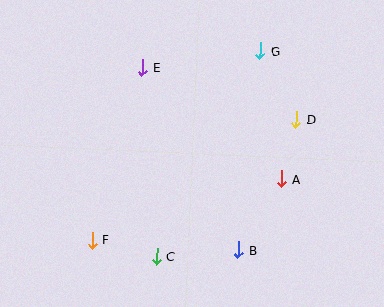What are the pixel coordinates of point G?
Point G is at (260, 51).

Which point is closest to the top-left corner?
Point E is closest to the top-left corner.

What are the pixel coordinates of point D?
Point D is at (296, 119).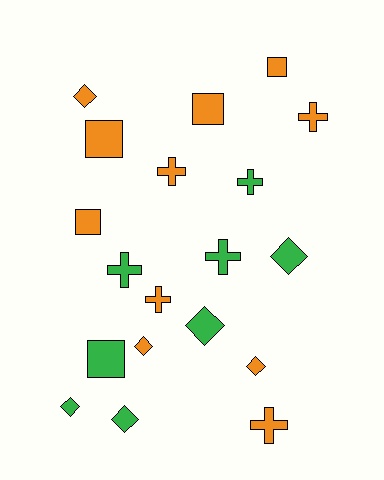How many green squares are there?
There is 1 green square.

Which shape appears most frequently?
Diamond, with 7 objects.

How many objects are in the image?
There are 19 objects.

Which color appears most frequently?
Orange, with 11 objects.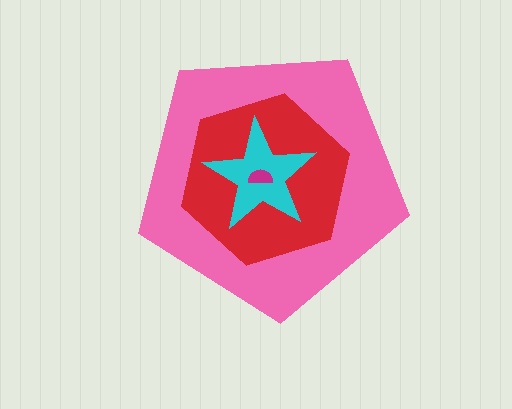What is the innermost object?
The magenta semicircle.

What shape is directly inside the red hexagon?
The cyan star.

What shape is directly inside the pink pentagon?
The red hexagon.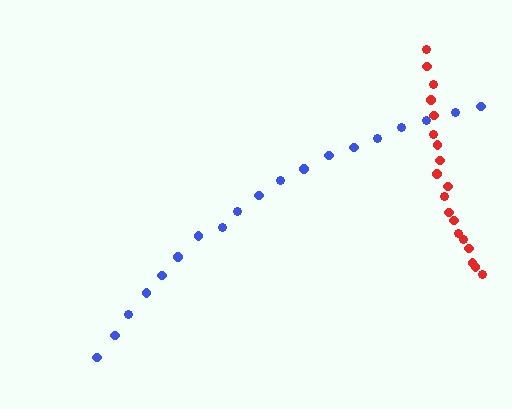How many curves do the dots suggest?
There are 2 distinct paths.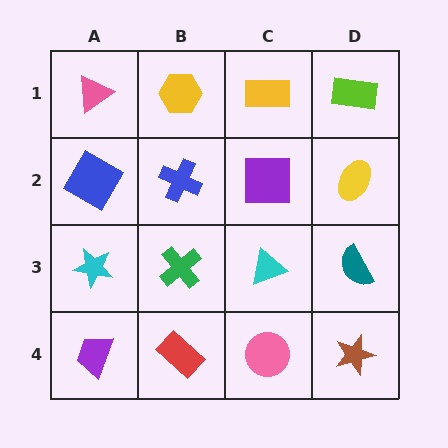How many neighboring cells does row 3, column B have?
4.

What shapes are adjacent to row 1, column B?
A blue cross (row 2, column B), a pink triangle (row 1, column A), a yellow rectangle (row 1, column C).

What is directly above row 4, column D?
A teal semicircle.